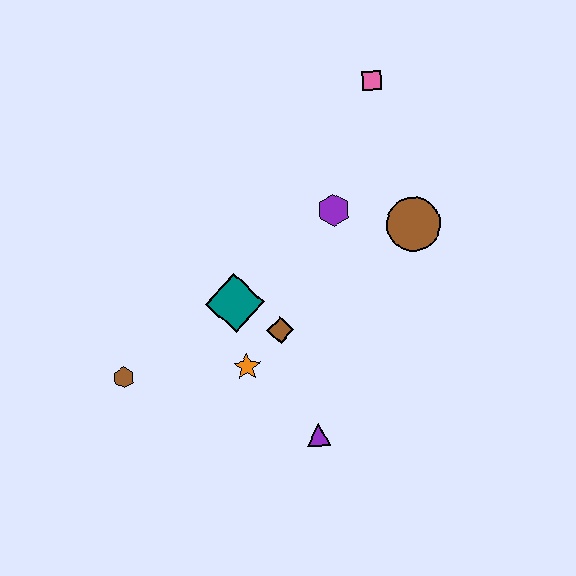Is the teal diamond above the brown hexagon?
Yes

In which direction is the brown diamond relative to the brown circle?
The brown diamond is to the left of the brown circle.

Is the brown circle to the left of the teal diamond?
No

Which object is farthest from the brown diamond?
The pink square is farthest from the brown diamond.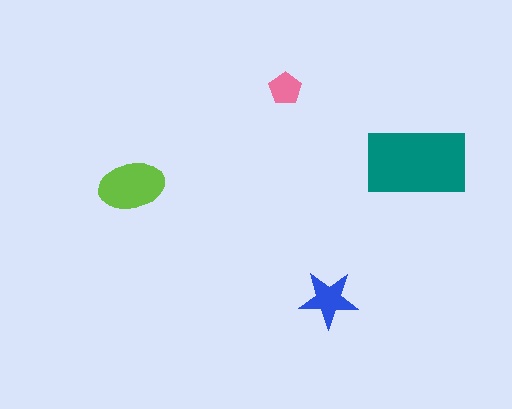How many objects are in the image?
There are 4 objects in the image.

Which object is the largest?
The teal rectangle.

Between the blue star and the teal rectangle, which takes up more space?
The teal rectangle.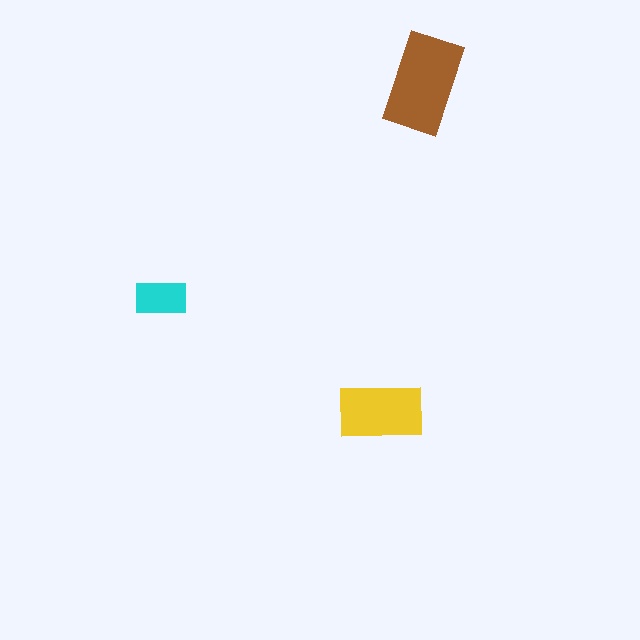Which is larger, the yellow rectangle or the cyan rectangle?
The yellow one.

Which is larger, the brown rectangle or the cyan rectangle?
The brown one.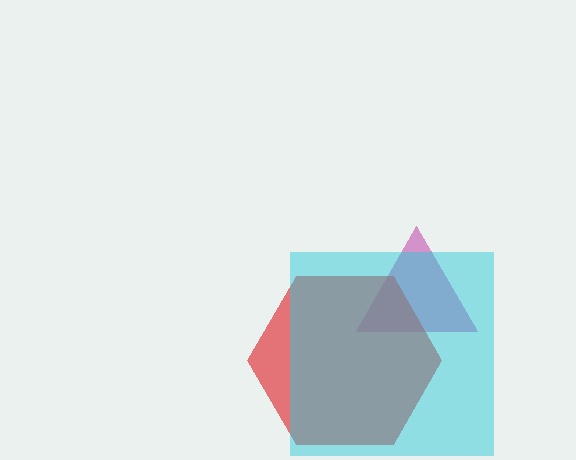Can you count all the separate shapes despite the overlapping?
Yes, there are 3 separate shapes.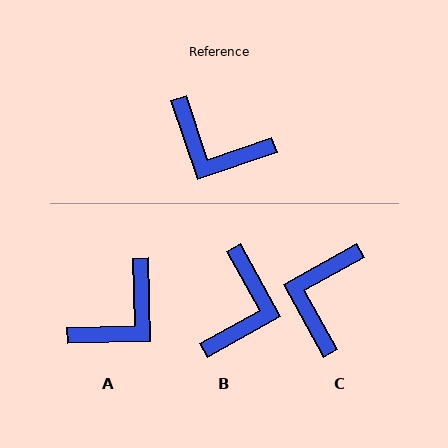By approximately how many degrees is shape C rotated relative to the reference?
Approximately 80 degrees clockwise.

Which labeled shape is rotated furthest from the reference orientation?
B, about 100 degrees away.